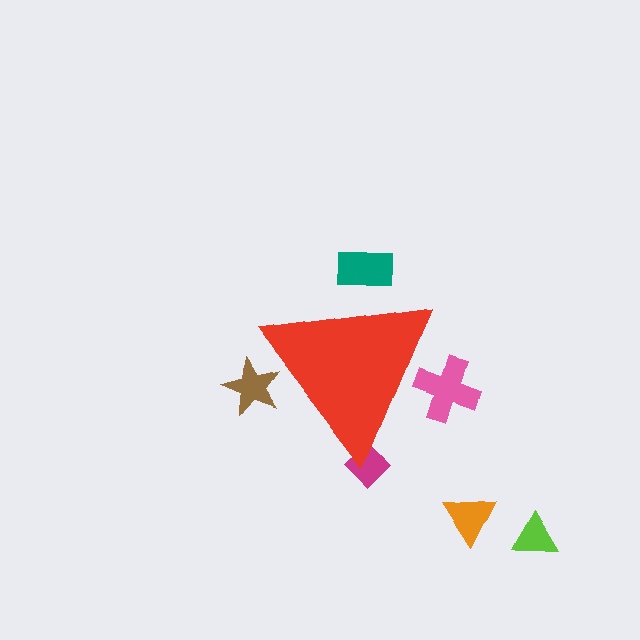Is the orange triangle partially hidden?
No, the orange triangle is fully visible.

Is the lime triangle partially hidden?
No, the lime triangle is fully visible.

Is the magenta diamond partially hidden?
Yes, the magenta diamond is partially hidden behind the red triangle.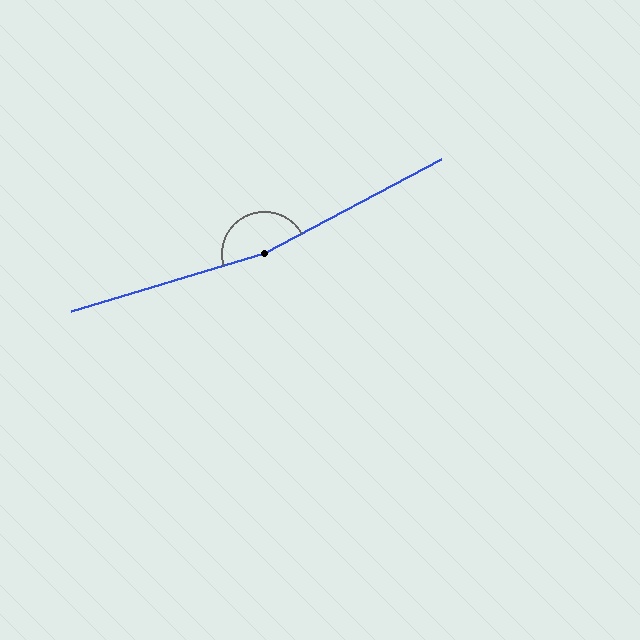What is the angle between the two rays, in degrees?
Approximately 169 degrees.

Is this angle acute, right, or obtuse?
It is obtuse.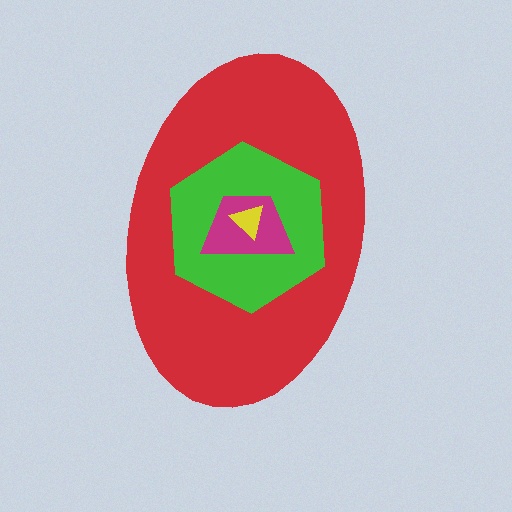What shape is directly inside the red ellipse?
The green hexagon.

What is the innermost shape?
The yellow triangle.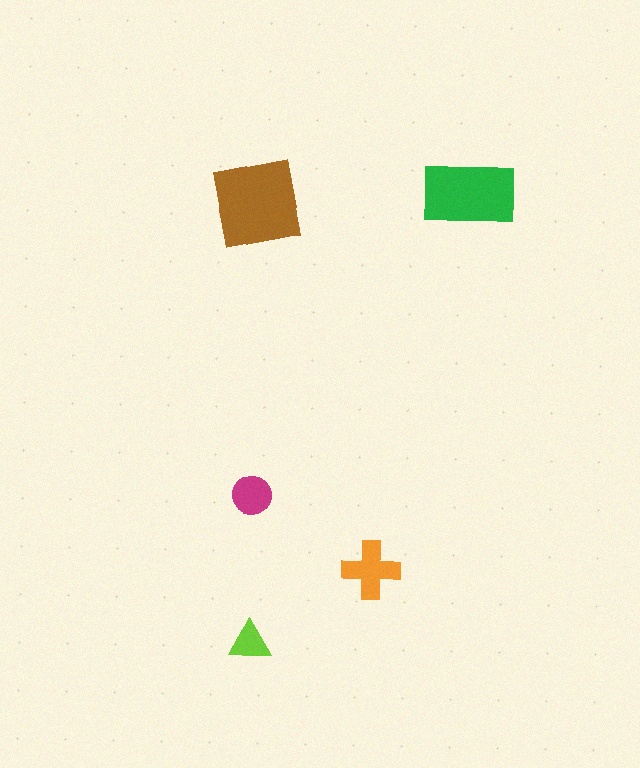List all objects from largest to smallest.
The brown square, the green rectangle, the orange cross, the magenta circle, the lime triangle.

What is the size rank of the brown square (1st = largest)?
1st.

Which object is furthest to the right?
The green rectangle is rightmost.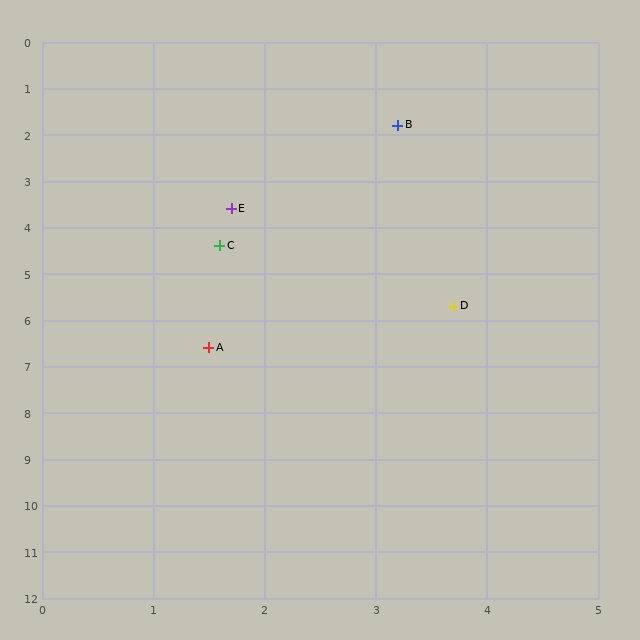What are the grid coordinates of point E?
Point E is at approximately (1.7, 3.6).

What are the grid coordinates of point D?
Point D is at approximately (3.7, 5.7).